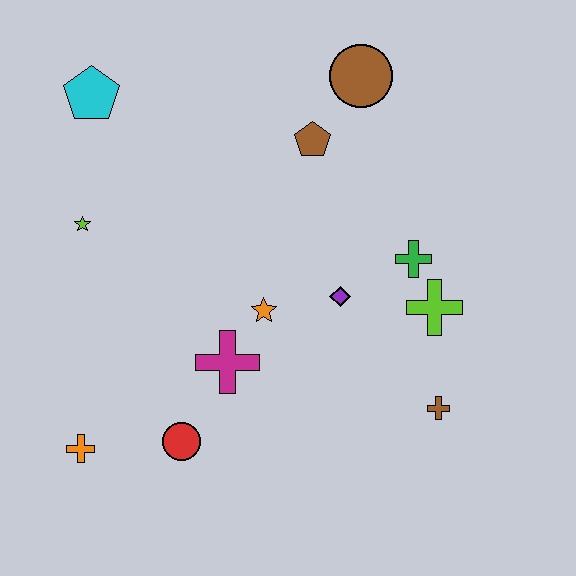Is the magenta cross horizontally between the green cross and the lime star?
Yes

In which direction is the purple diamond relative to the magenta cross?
The purple diamond is to the right of the magenta cross.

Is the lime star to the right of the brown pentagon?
No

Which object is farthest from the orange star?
The cyan pentagon is farthest from the orange star.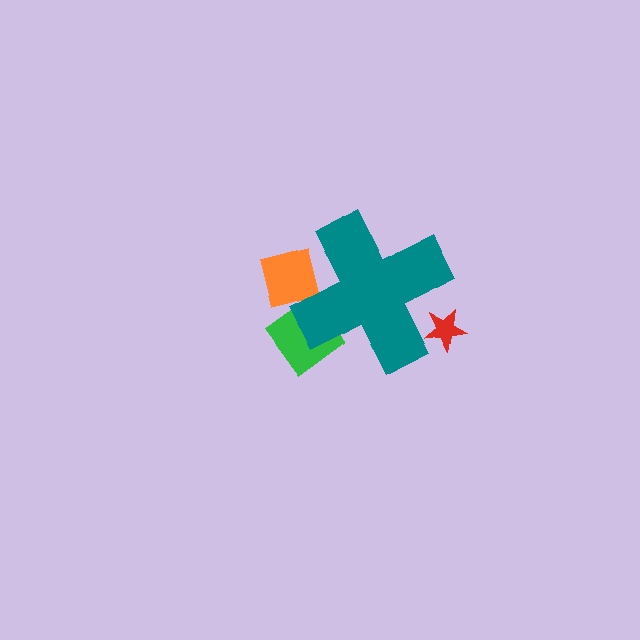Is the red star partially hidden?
Yes, the red star is partially hidden behind the teal cross.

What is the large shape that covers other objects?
A teal cross.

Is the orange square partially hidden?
Yes, the orange square is partially hidden behind the teal cross.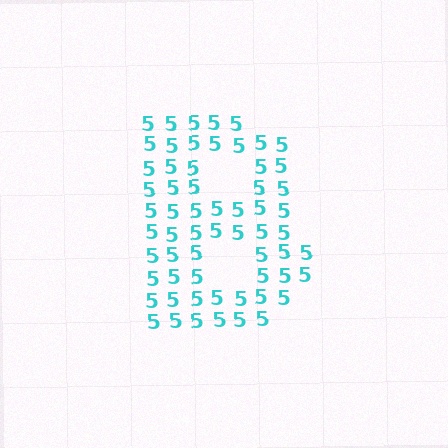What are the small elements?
The small elements are digit 5's.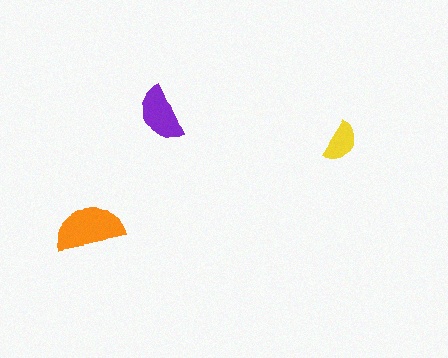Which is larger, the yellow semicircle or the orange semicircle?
The orange one.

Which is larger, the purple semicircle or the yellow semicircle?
The purple one.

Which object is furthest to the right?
The yellow semicircle is rightmost.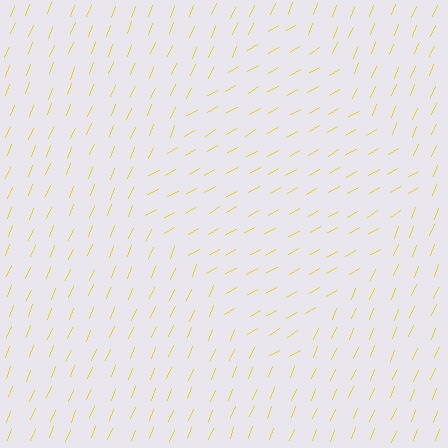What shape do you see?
I see a diamond.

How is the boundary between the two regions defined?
The boundary is defined purely by a change in line orientation (approximately 38 degrees difference). All lines are the same color and thickness.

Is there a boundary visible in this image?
Yes, there is a texture boundary formed by a change in line orientation.